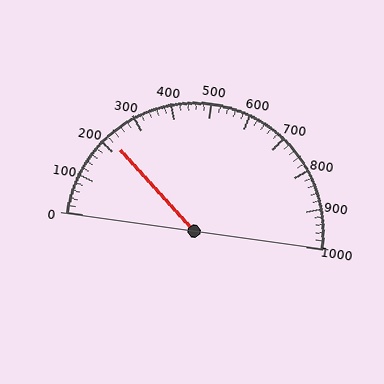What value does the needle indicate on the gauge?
The needle indicates approximately 220.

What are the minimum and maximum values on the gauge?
The gauge ranges from 0 to 1000.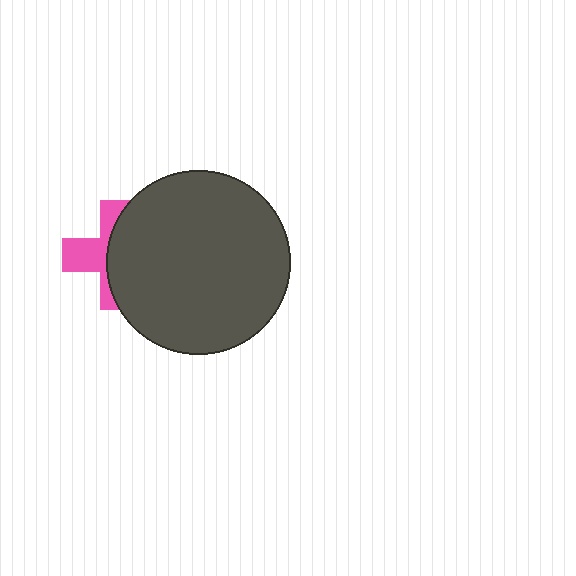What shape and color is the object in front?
The object in front is a dark gray circle.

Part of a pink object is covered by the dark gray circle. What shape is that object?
It is a cross.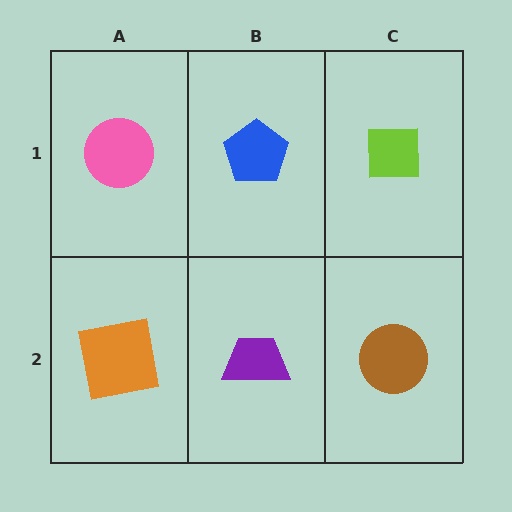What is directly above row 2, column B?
A blue pentagon.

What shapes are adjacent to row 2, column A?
A pink circle (row 1, column A), a purple trapezoid (row 2, column B).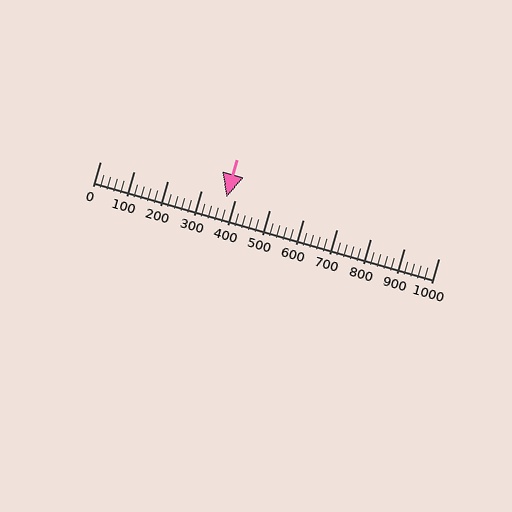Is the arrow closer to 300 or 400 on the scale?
The arrow is closer to 400.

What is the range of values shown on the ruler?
The ruler shows values from 0 to 1000.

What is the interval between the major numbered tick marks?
The major tick marks are spaced 100 units apart.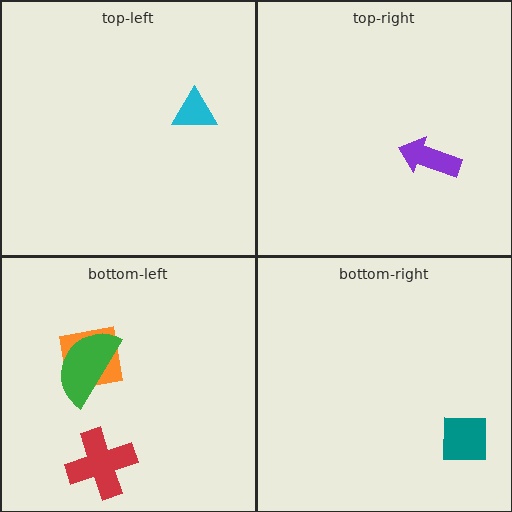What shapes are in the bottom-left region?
The orange square, the green semicircle, the red cross.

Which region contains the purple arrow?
The top-right region.